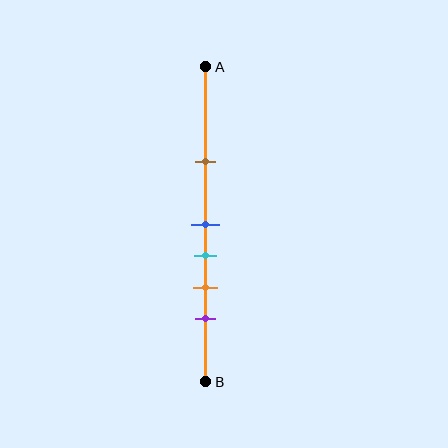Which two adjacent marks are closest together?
The blue and cyan marks are the closest adjacent pair.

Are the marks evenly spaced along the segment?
No, the marks are not evenly spaced.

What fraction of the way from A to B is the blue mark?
The blue mark is approximately 50% (0.5) of the way from A to B.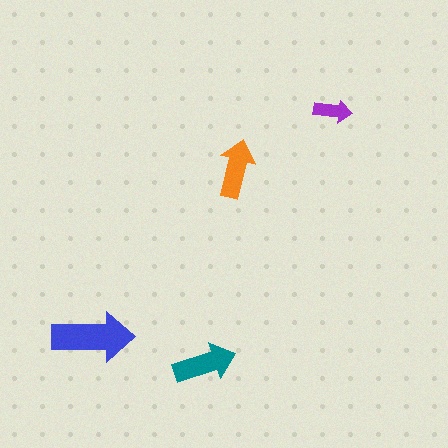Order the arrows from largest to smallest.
the blue one, the teal one, the orange one, the purple one.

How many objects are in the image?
There are 4 objects in the image.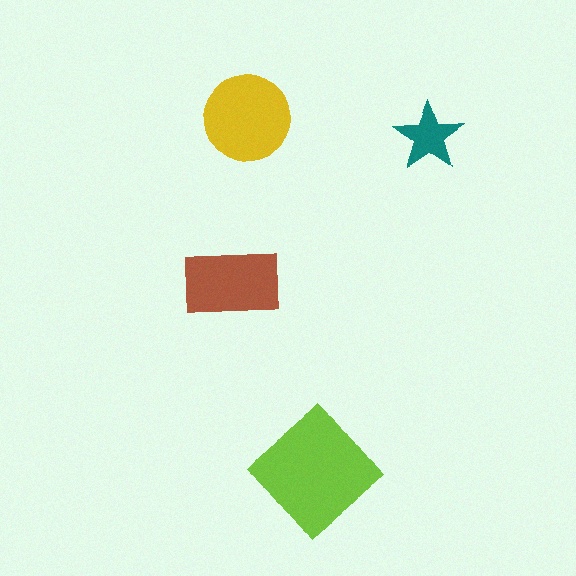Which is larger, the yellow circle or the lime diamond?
The lime diamond.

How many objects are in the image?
There are 4 objects in the image.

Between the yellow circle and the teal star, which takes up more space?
The yellow circle.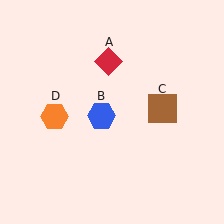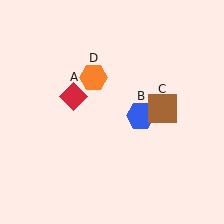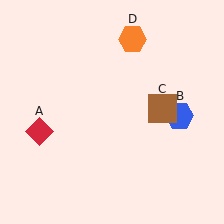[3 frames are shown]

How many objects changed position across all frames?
3 objects changed position: red diamond (object A), blue hexagon (object B), orange hexagon (object D).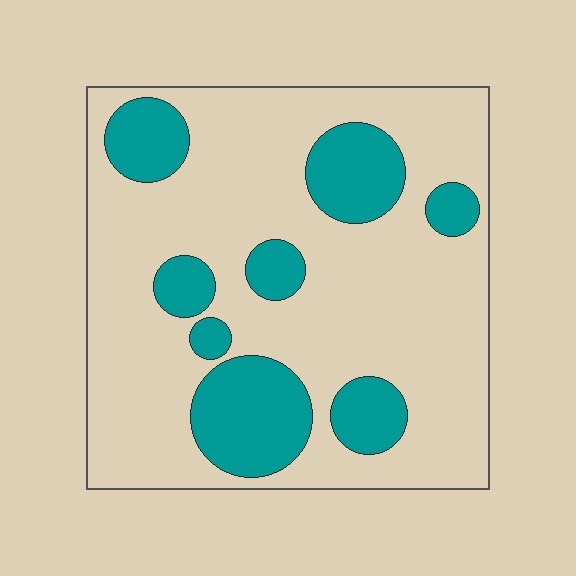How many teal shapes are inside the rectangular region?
8.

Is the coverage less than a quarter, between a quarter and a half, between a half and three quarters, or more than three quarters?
Less than a quarter.